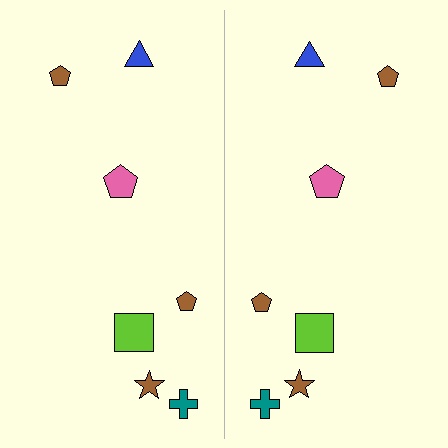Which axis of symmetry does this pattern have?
The pattern has a vertical axis of symmetry running through the center of the image.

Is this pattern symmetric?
Yes, this pattern has bilateral (reflection) symmetry.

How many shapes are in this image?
There are 14 shapes in this image.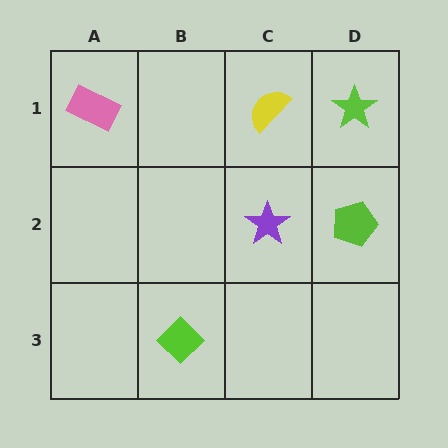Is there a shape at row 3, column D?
No, that cell is empty.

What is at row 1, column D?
A lime star.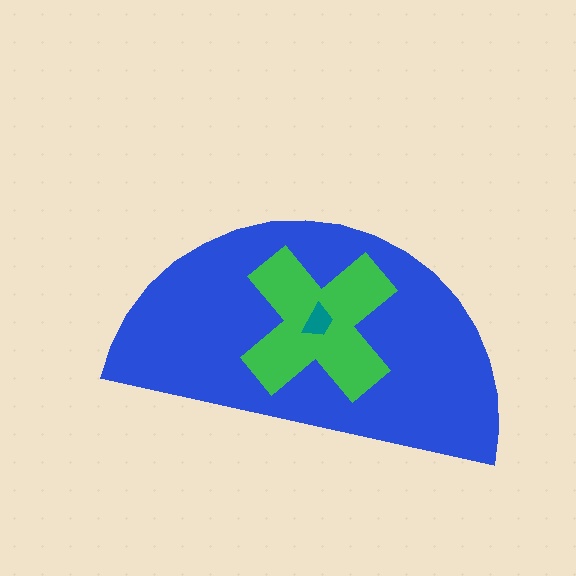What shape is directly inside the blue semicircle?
The green cross.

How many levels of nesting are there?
3.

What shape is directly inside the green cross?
The teal trapezoid.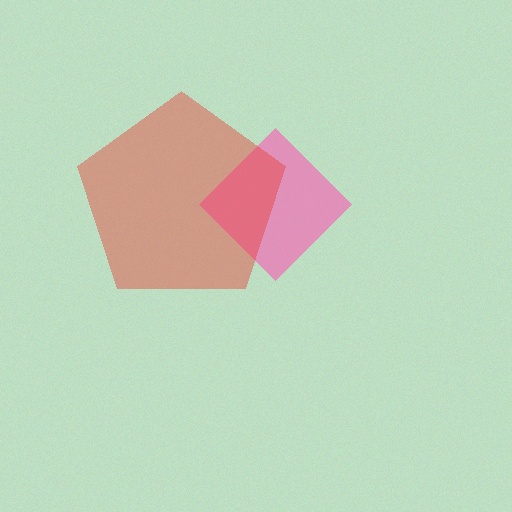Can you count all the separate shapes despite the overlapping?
Yes, there are 2 separate shapes.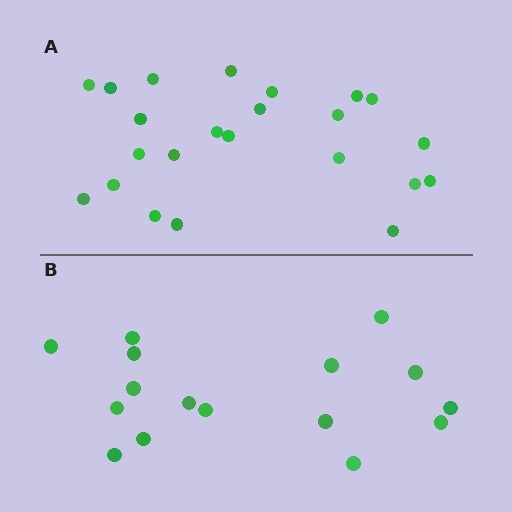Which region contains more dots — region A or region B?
Region A (the top region) has more dots.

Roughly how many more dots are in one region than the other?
Region A has roughly 8 or so more dots than region B.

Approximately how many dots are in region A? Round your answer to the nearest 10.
About 20 dots. (The exact count is 23, which rounds to 20.)